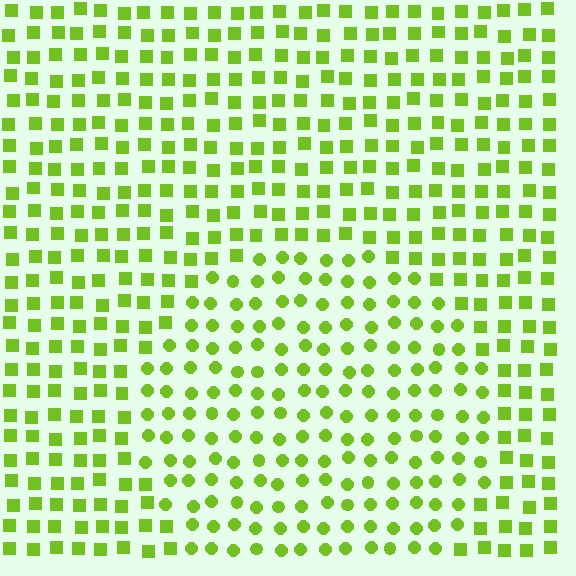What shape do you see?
I see a circle.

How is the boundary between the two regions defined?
The boundary is defined by a change in element shape: circles inside vs. squares outside. All elements share the same color and spacing.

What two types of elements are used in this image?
The image uses circles inside the circle region and squares outside it.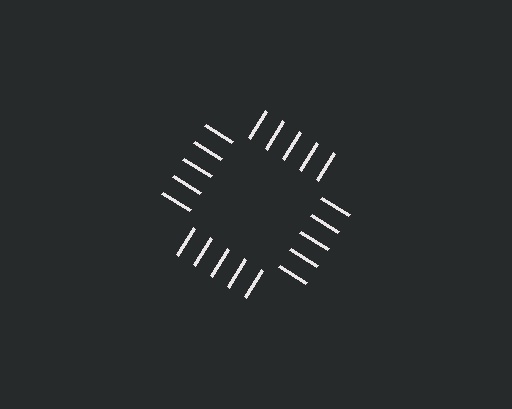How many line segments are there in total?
20 — 5 along each of the 4 edges.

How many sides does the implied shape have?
4 sides — the line-ends trace a square.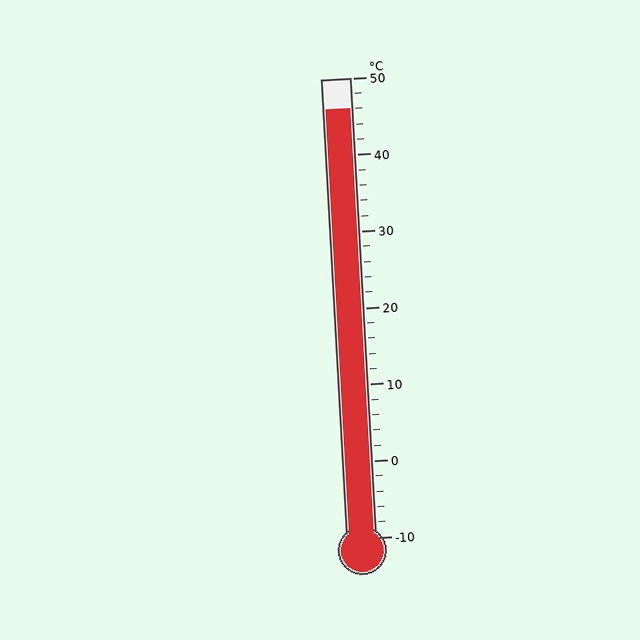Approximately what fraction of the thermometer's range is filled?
The thermometer is filled to approximately 95% of its range.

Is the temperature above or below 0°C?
The temperature is above 0°C.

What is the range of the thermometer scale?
The thermometer scale ranges from -10°C to 50°C.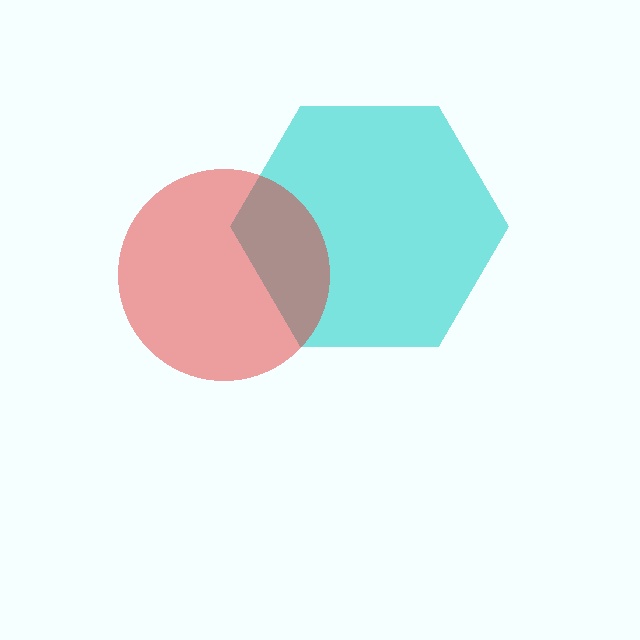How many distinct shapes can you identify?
There are 2 distinct shapes: a cyan hexagon, a red circle.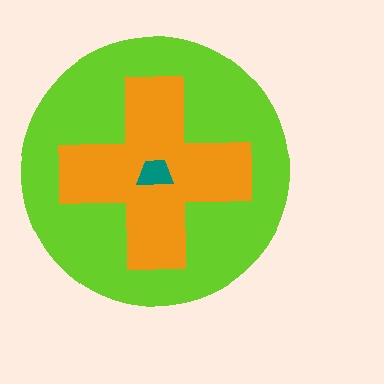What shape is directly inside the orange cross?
The teal trapezoid.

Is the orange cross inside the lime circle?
Yes.